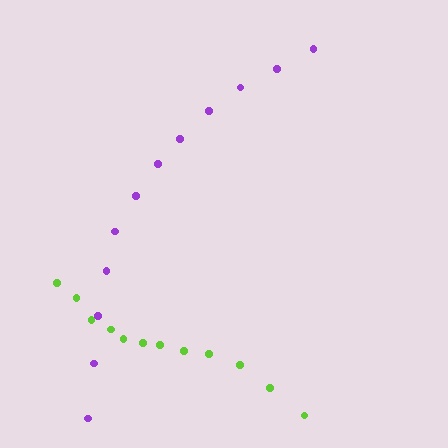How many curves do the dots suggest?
There are 2 distinct paths.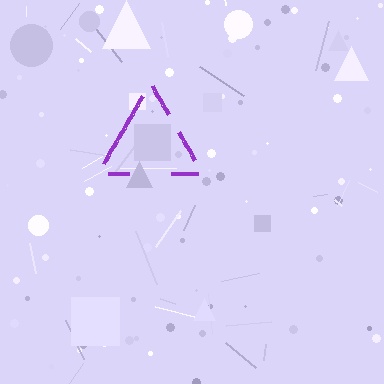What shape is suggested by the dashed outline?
The dashed outline suggests a triangle.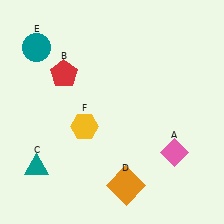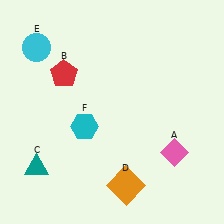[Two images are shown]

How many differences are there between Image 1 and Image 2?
There are 2 differences between the two images.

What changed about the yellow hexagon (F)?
In Image 1, F is yellow. In Image 2, it changed to cyan.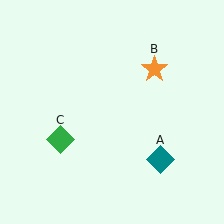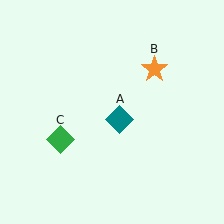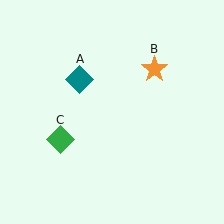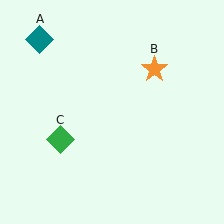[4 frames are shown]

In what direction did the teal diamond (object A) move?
The teal diamond (object A) moved up and to the left.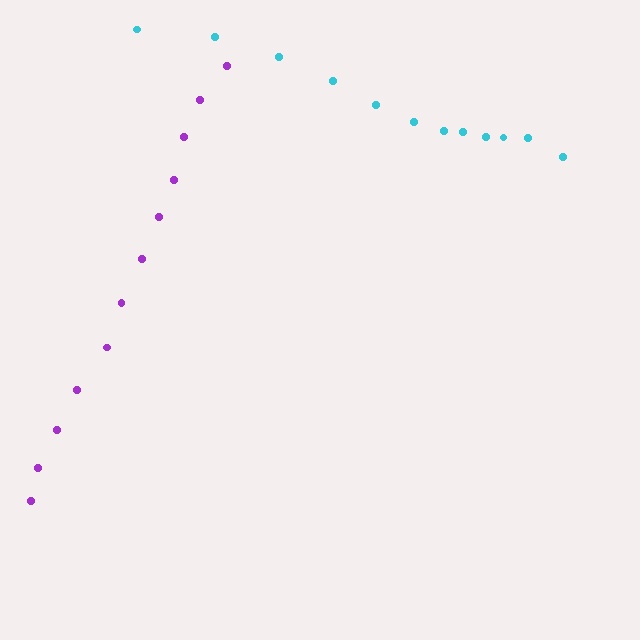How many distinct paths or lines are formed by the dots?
There are 2 distinct paths.